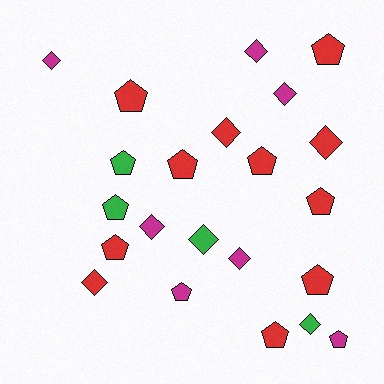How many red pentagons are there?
There are 8 red pentagons.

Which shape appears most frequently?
Pentagon, with 12 objects.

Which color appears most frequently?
Red, with 11 objects.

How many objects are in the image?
There are 22 objects.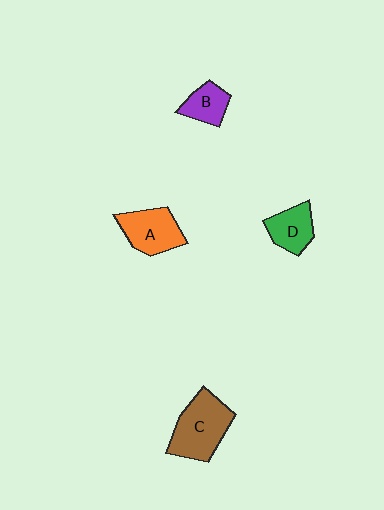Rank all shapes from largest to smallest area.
From largest to smallest: C (brown), A (orange), D (green), B (purple).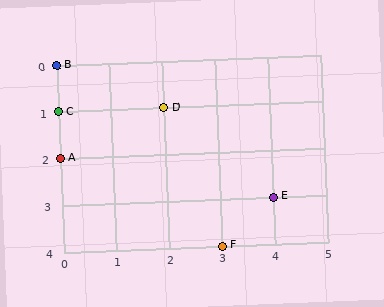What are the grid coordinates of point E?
Point E is at grid coordinates (4, 3).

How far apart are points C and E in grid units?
Points C and E are 4 columns and 2 rows apart (about 4.5 grid units diagonally).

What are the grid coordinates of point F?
Point F is at grid coordinates (3, 4).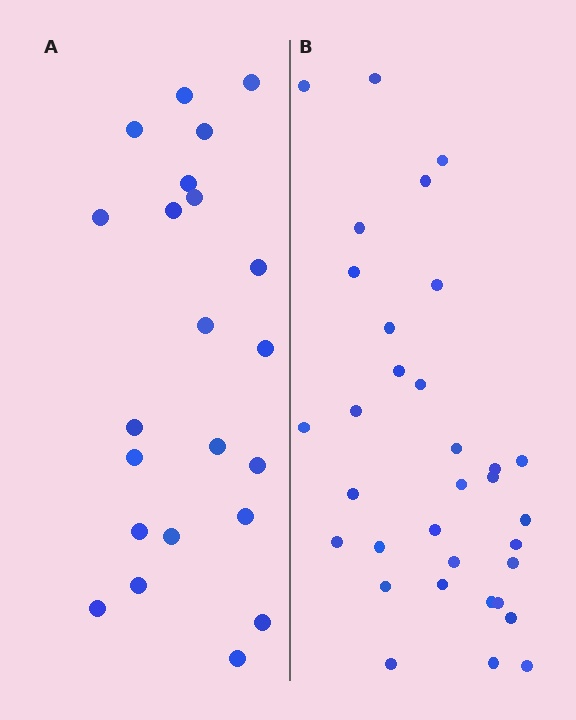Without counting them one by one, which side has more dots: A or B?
Region B (the right region) has more dots.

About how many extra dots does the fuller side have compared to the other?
Region B has roughly 12 or so more dots than region A.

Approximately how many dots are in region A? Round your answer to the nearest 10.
About 20 dots. (The exact count is 22, which rounds to 20.)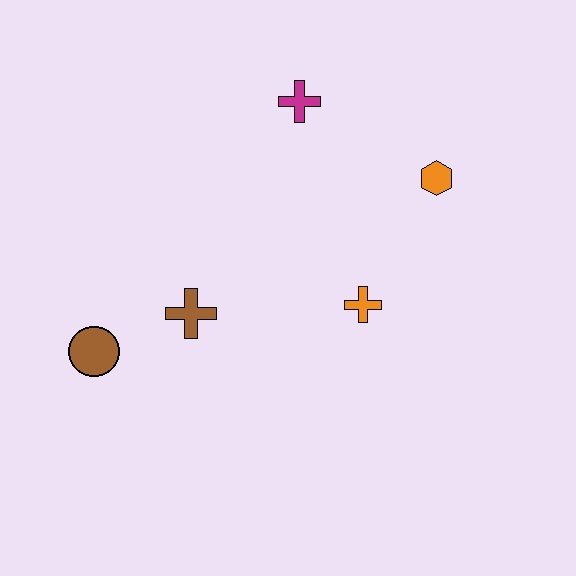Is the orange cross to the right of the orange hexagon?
No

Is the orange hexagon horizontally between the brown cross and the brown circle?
No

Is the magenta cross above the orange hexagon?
Yes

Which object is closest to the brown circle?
The brown cross is closest to the brown circle.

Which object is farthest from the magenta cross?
The brown circle is farthest from the magenta cross.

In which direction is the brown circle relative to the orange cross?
The brown circle is to the left of the orange cross.